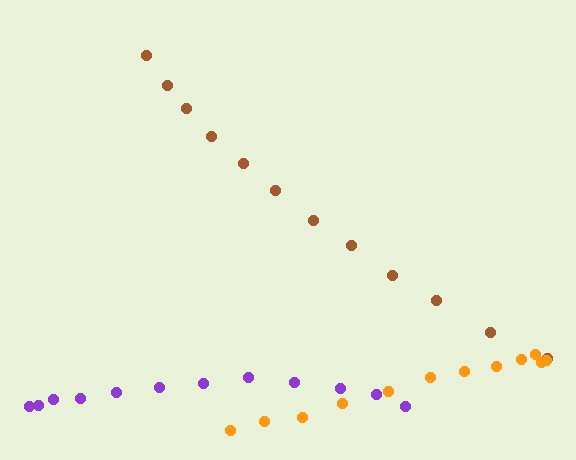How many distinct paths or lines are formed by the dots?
There are 3 distinct paths.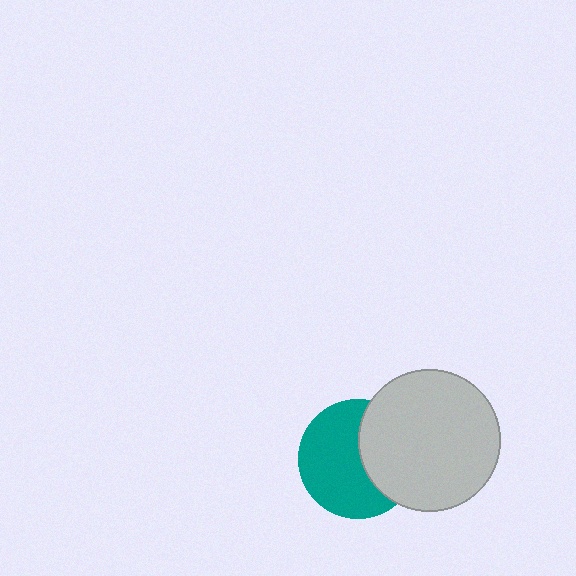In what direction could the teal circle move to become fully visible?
The teal circle could move left. That would shift it out from behind the light gray circle entirely.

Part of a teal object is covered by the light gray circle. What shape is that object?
It is a circle.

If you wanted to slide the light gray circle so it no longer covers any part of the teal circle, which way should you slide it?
Slide it right — that is the most direct way to separate the two shapes.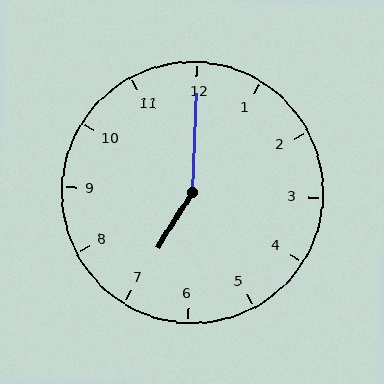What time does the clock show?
7:00.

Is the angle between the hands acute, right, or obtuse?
It is obtuse.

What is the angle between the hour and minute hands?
Approximately 150 degrees.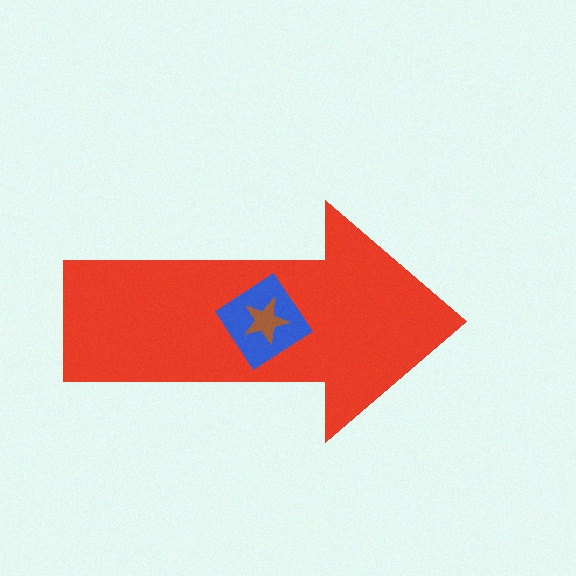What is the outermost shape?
The red arrow.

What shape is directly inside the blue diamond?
The brown star.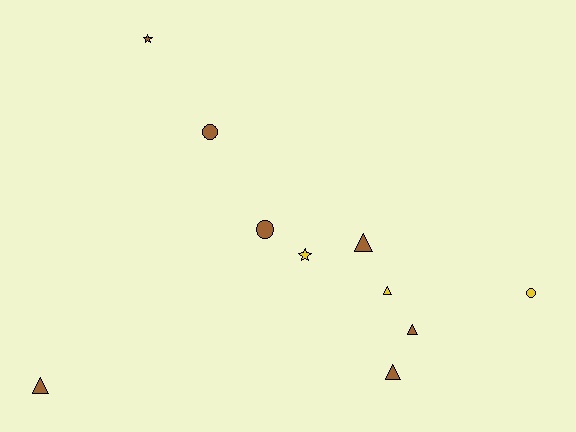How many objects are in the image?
There are 10 objects.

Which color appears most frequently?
Brown, with 7 objects.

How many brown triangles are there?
There are 4 brown triangles.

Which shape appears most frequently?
Triangle, with 5 objects.